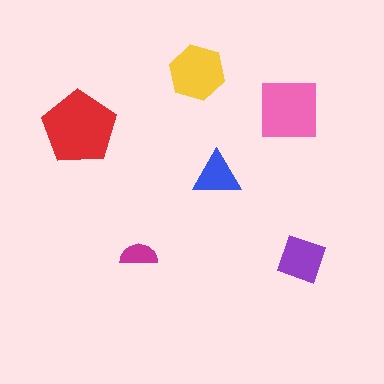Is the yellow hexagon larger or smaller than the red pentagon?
Smaller.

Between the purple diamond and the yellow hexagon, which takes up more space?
The yellow hexagon.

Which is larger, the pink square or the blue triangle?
The pink square.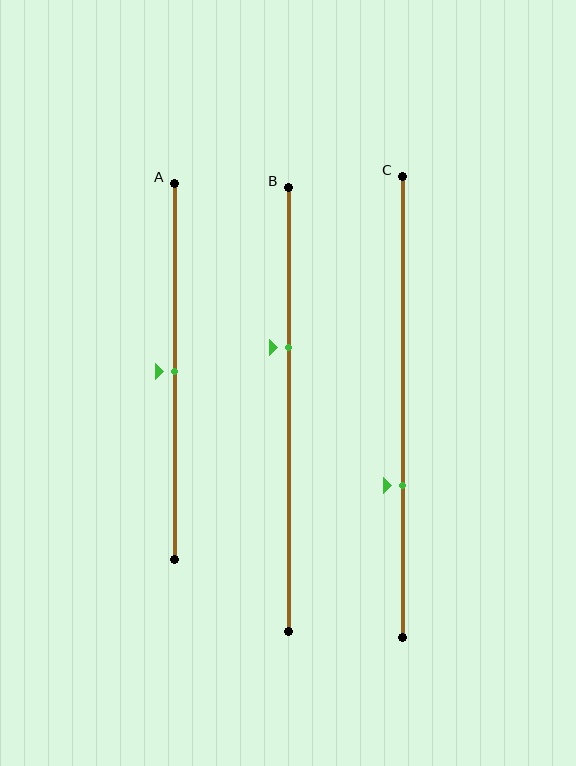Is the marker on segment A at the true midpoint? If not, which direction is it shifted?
Yes, the marker on segment A is at the true midpoint.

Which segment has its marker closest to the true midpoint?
Segment A has its marker closest to the true midpoint.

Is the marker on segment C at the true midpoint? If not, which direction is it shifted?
No, the marker on segment C is shifted downward by about 17% of the segment length.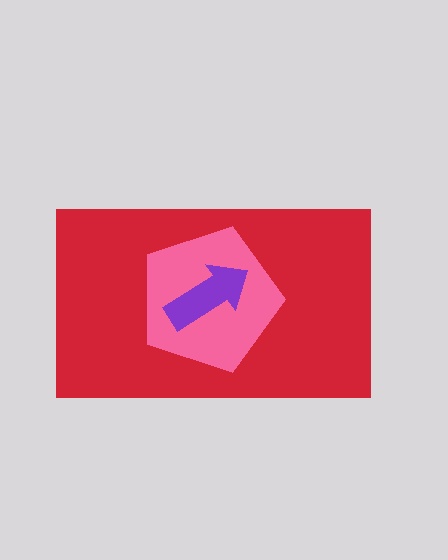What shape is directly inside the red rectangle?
The pink pentagon.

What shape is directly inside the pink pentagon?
The purple arrow.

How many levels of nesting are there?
3.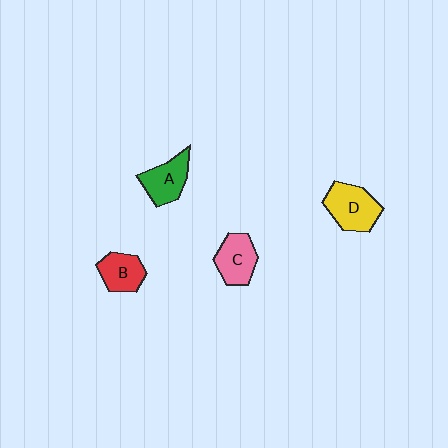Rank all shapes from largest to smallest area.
From largest to smallest: D (yellow), C (pink), A (green), B (red).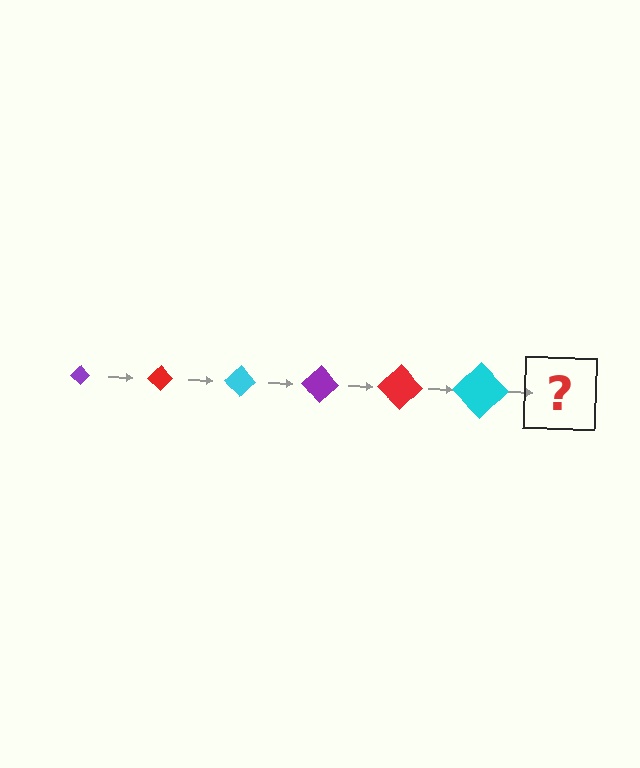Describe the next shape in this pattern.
It should be a purple diamond, larger than the previous one.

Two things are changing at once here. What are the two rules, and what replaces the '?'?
The two rules are that the diamond grows larger each step and the color cycles through purple, red, and cyan. The '?' should be a purple diamond, larger than the previous one.